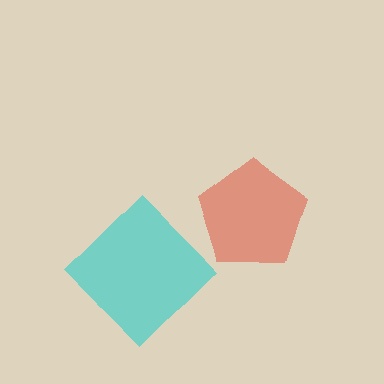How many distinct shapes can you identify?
There are 2 distinct shapes: a cyan diamond, a red pentagon.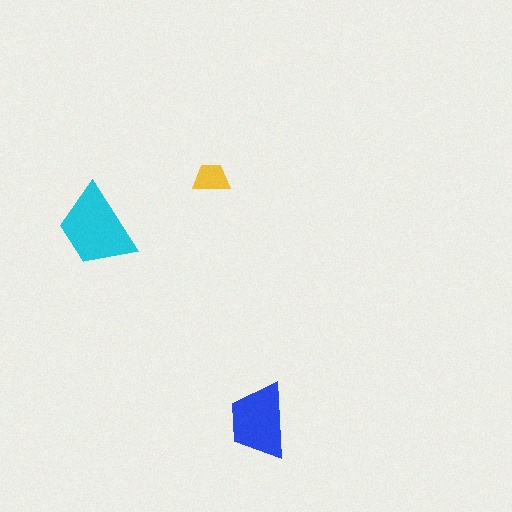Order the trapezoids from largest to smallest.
the cyan one, the blue one, the yellow one.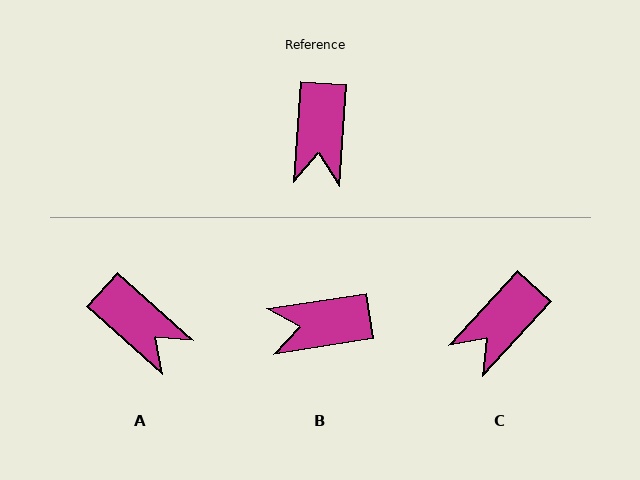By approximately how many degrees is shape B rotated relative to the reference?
Approximately 77 degrees clockwise.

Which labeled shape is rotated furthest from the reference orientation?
B, about 77 degrees away.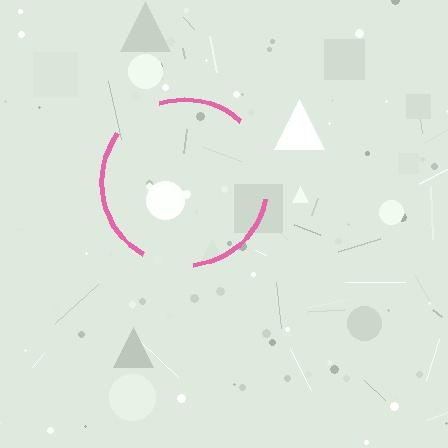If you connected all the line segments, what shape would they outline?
They would outline a circle.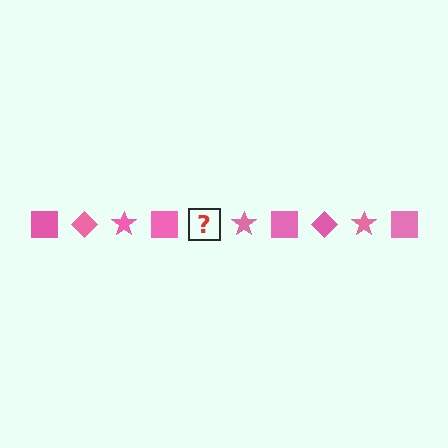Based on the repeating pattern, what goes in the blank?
The blank should be a pink diamond.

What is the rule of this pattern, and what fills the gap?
The rule is that the pattern cycles through square, diamond, star shapes in pink. The gap should be filled with a pink diamond.